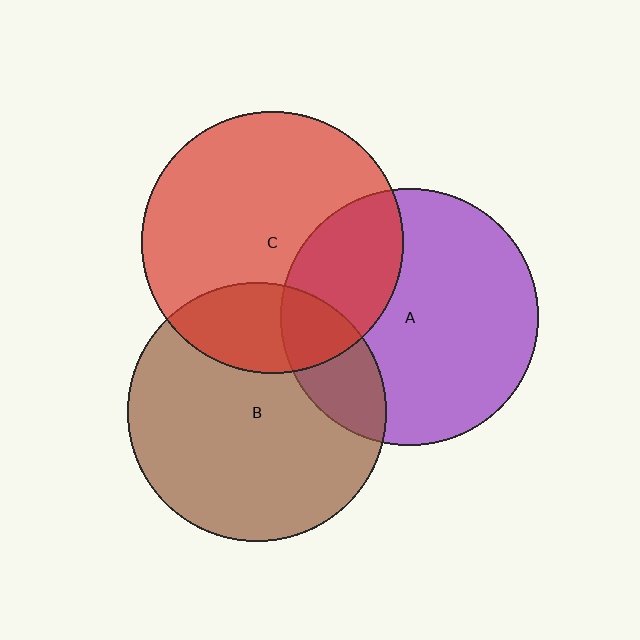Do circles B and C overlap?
Yes.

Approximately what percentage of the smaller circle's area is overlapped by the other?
Approximately 25%.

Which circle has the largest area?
Circle C (red).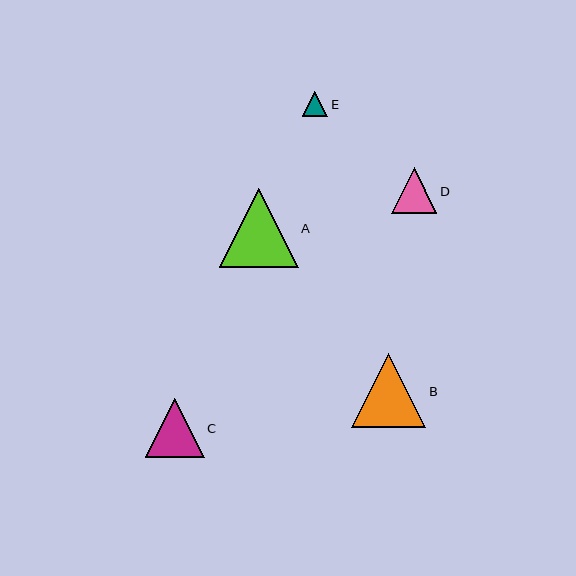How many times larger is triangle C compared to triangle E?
Triangle C is approximately 2.3 times the size of triangle E.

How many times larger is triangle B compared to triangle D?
Triangle B is approximately 1.6 times the size of triangle D.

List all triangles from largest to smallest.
From largest to smallest: A, B, C, D, E.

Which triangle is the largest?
Triangle A is the largest with a size of approximately 79 pixels.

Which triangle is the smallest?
Triangle E is the smallest with a size of approximately 26 pixels.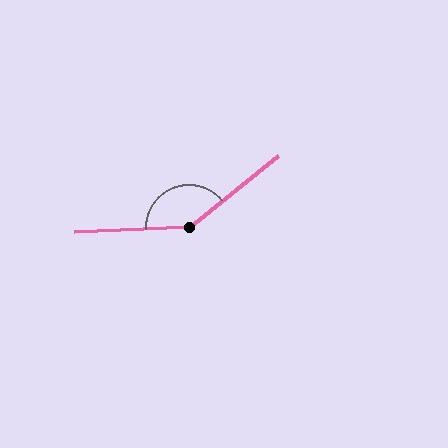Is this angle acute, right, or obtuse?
It is obtuse.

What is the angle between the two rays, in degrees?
Approximately 143 degrees.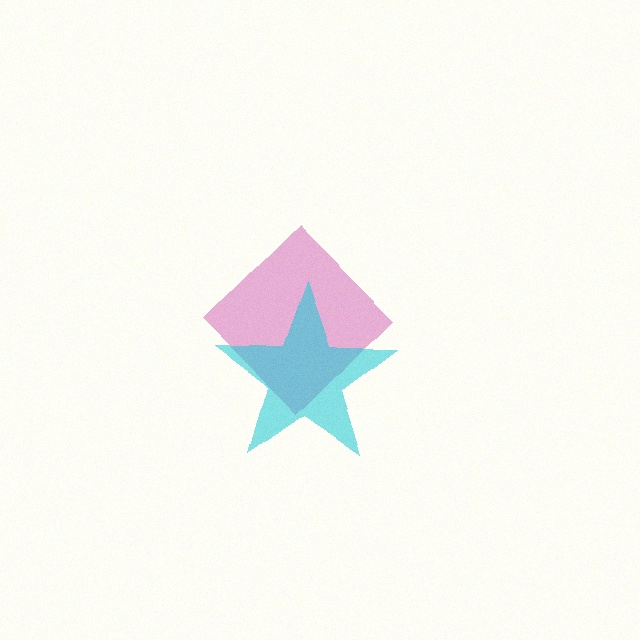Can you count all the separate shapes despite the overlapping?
Yes, there are 2 separate shapes.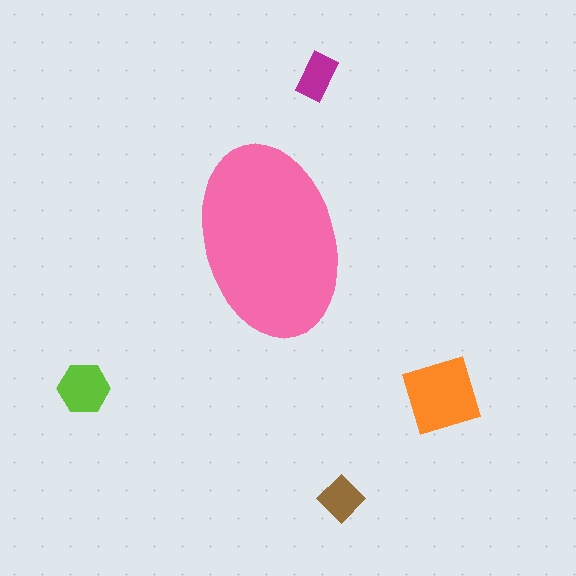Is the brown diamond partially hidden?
No, the brown diamond is fully visible.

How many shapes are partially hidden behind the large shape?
0 shapes are partially hidden.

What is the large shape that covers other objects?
A pink ellipse.